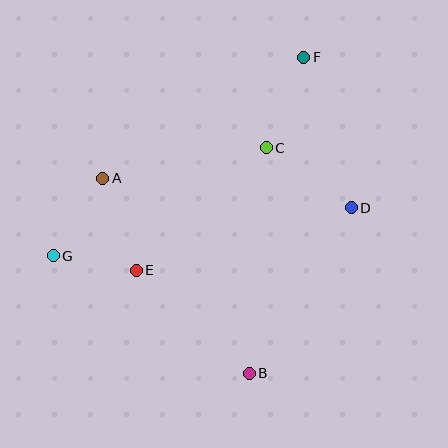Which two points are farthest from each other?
Points B and F are farthest from each other.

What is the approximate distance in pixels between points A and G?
The distance between A and G is approximately 92 pixels.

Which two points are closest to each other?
Points E and G are closest to each other.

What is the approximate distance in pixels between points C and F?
The distance between C and F is approximately 98 pixels.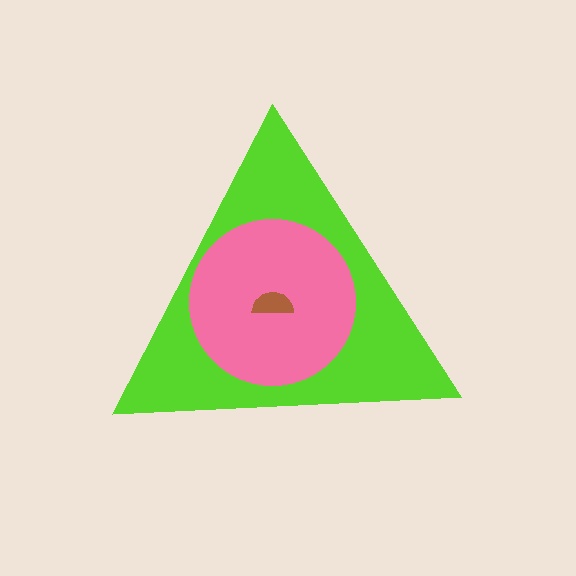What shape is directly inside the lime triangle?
The pink circle.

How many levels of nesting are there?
3.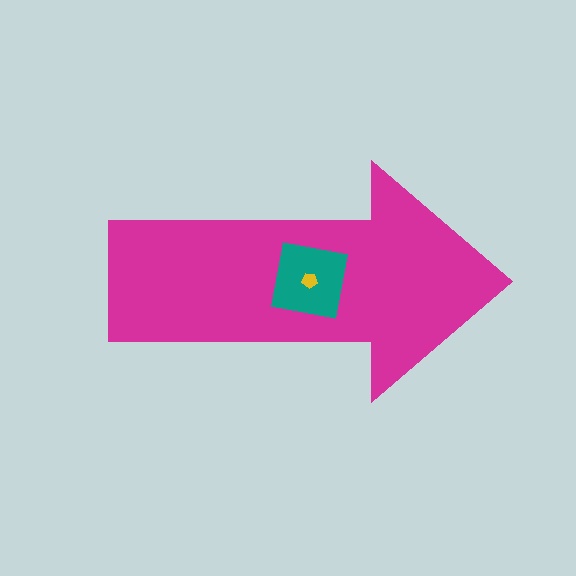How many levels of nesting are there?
3.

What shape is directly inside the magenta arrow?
The teal square.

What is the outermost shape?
The magenta arrow.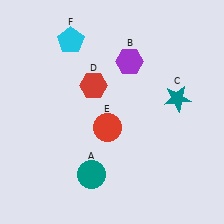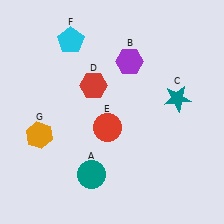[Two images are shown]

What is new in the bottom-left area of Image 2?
An orange hexagon (G) was added in the bottom-left area of Image 2.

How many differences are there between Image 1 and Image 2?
There is 1 difference between the two images.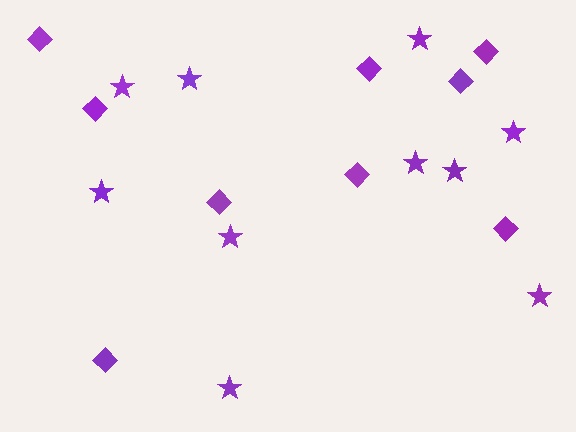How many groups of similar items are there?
There are 2 groups: one group of diamonds (9) and one group of stars (10).